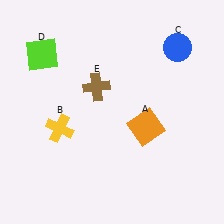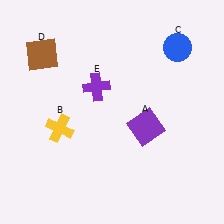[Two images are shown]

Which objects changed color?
A changed from orange to purple. D changed from lime to brown. E changed from brown to purple.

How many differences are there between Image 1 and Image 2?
There are 3 differences between the two images.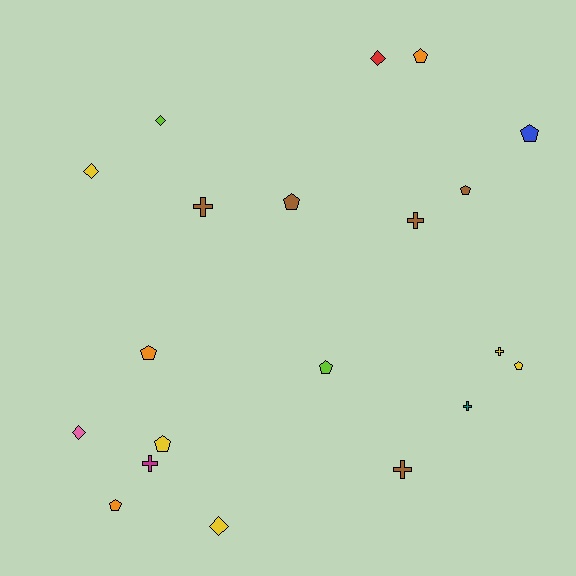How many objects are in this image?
There are 20 objects.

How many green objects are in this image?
There are no green objects.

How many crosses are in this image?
There are 6 crosses.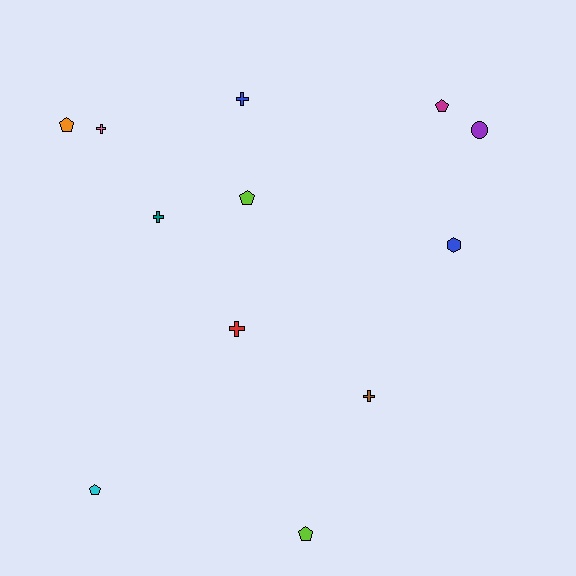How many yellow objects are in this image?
There are no yellow objects.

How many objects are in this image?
There are 12 objects.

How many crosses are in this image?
There are 5 crosses.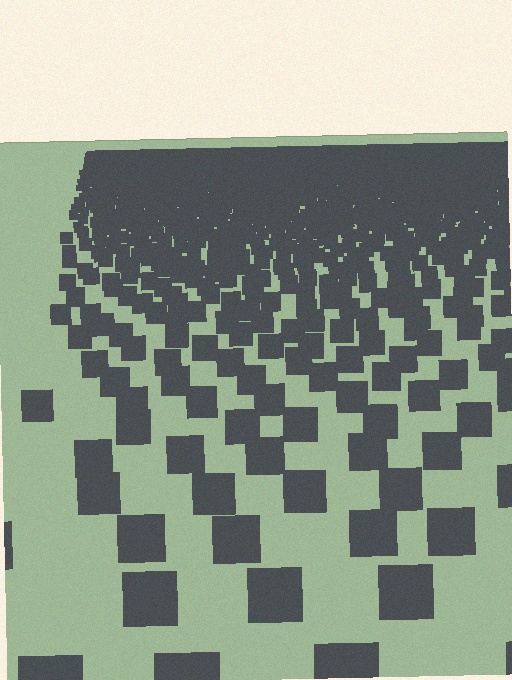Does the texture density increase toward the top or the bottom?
Density increases toward the top.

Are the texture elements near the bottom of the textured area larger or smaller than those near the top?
Larger. Near the bottom, elements are closer to the viewer and appear at a bigger on-screen size.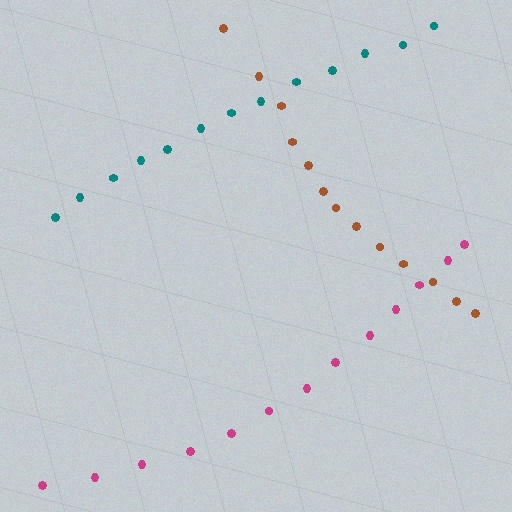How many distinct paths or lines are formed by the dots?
There are 3 distinct paths.